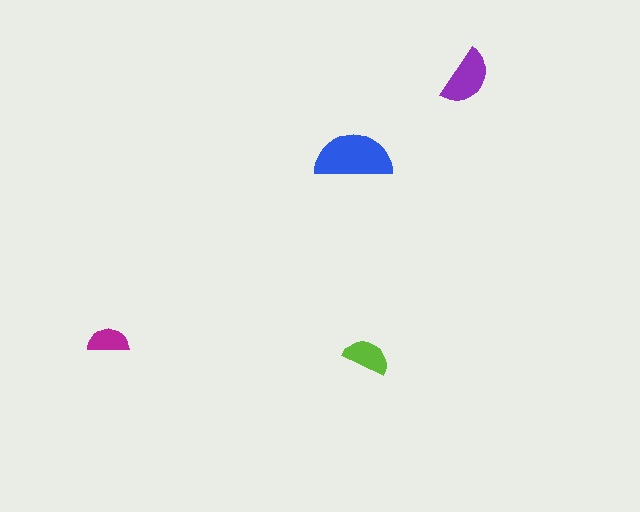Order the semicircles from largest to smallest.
the blue one, the purple one, the lime one, the magenta one.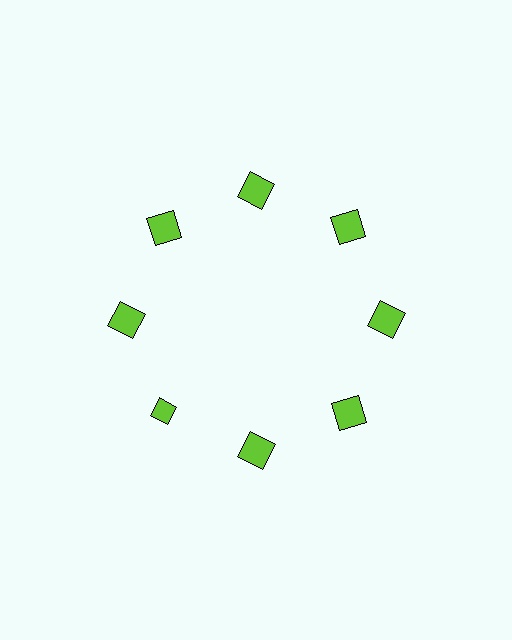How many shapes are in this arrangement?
There are 8 shapes arranged in a ring pattern.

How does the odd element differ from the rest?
It has a different shape: diamond instead of square.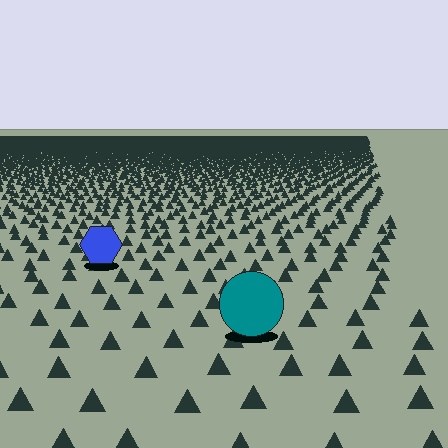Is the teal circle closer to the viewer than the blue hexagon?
Yes. The teal circle is closer — you can tell from the texture gradient: the ground texture is coarser near it.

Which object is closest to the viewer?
The teal circle is closest. The texture marks near it are larger and more spread out.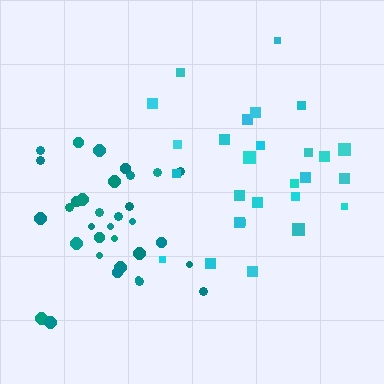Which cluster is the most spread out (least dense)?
Cyan.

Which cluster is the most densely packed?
Teal.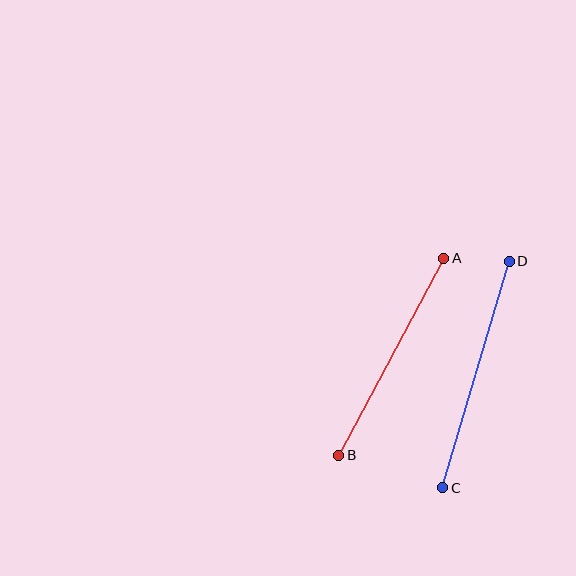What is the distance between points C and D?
The distance is approximately 236 pixels.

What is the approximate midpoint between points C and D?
The midpoint is at approximately (476, 375) pixels.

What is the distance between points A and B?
The distance is approximately 223 pixels.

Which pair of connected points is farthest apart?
Points C and D are farthest apart.